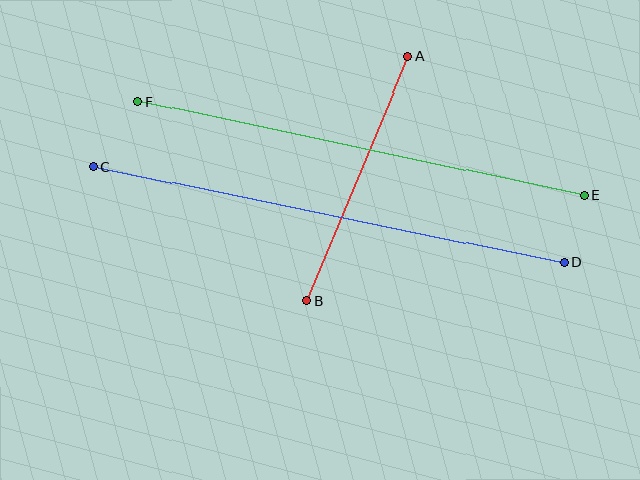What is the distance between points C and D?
The distance is approximately 481 pixels.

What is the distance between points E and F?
The distance is approximately 456 pixels.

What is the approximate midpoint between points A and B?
The midpoint is at approximately (358, 179) pixels.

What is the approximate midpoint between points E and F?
The midpoint is at approximately (361, 148) pixels.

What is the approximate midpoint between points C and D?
The midpoint is at approximately (329, 214) pixels.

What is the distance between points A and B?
The distance is approximately 265 pixels.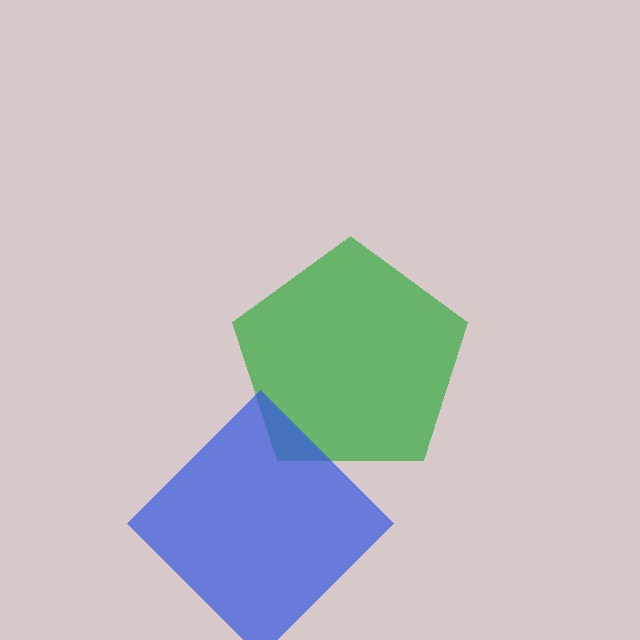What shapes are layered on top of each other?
The layered shapes are: a green pentagon, a blue diamond.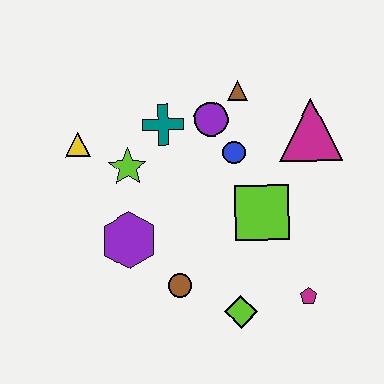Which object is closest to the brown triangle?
The purple circle is closest to the brown triangle.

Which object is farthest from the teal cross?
The magenta pentagon is farthest from the teal cross.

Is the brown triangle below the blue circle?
No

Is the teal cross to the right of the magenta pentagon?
No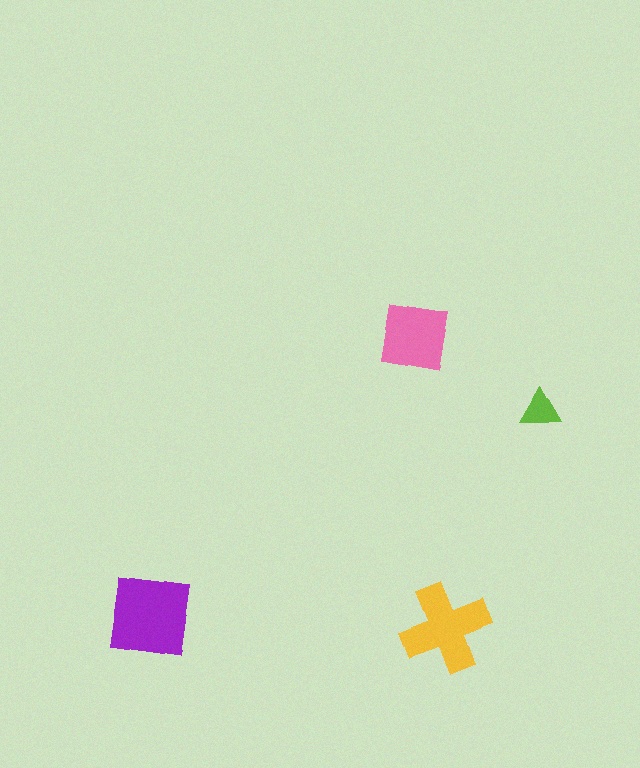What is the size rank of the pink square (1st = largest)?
3rd.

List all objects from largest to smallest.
The purple square, the yellow cross, the pink square, the lime triangle.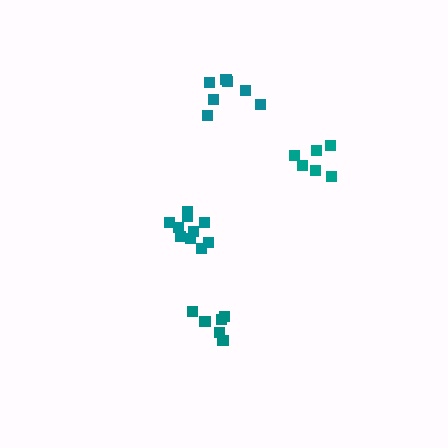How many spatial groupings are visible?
There are 4 spatial groupings.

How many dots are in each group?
Group 1: 10 dots, Group 2: 6 dots, Group 3: 6 dots, Group 4: 7 dots (29 total).